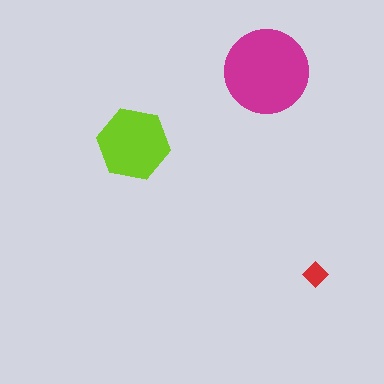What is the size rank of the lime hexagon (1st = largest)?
2nd.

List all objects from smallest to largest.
The red diamond, the lime hexagon, the magenta circle.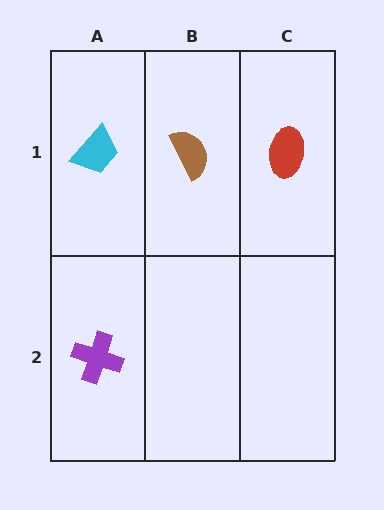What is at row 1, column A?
A cyan trapezoid.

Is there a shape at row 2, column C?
No, that cell is empty.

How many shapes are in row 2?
1 shape.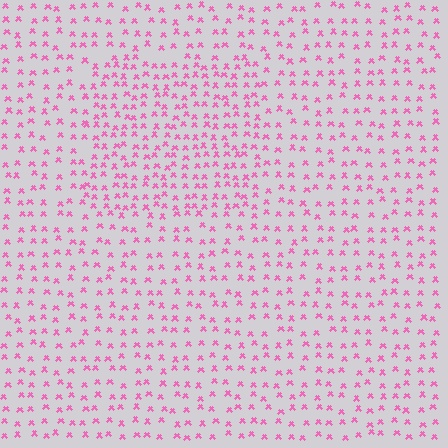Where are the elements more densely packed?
The elements are more densely packed inside the rectangle boundary.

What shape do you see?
I see a rectangle.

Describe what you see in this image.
The image contains small pink elements arranged at two different densities. A rectangle-shaped region is visible where the elements are more densely packed than the surrounding area.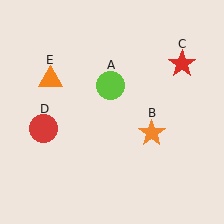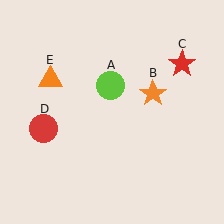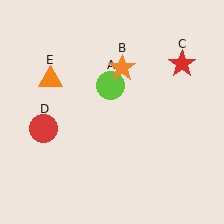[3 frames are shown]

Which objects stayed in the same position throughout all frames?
Lime circle (object A) and red star (object C) and red circle (object D) and orange triangle (object E) remained stationary.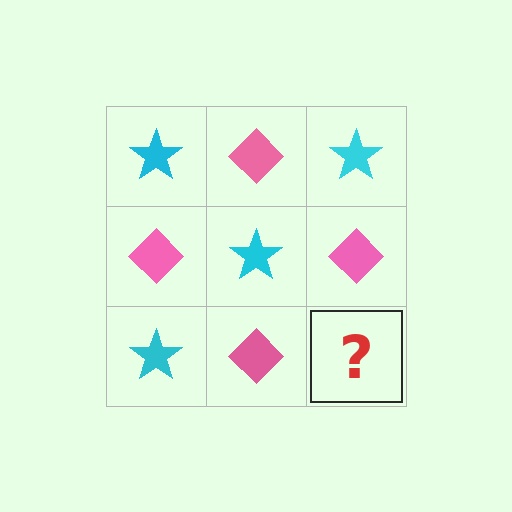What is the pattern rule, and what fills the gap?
The rule is that it alternates cyan star and pink diamond in a checkerboard pattern. The gap should be filled with a cyan star.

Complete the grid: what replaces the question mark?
The question mark should be replaced with a cyan star.